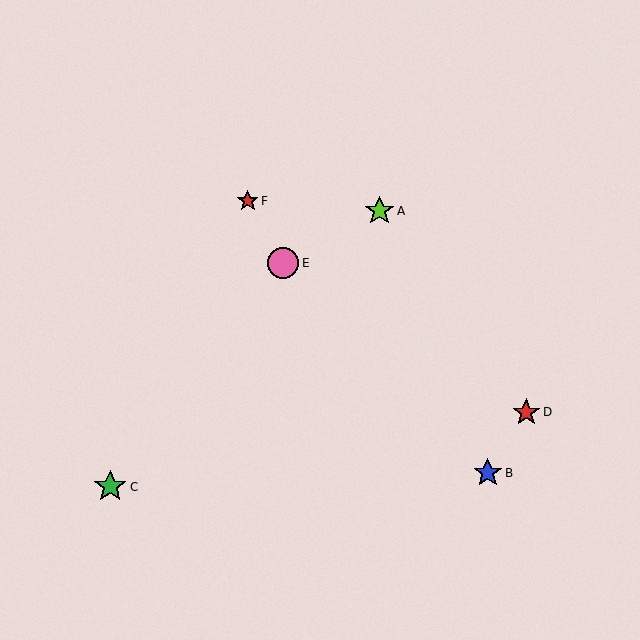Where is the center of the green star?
The center of the green star is at (110, 487).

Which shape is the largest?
The green star (labeled C) is the largest.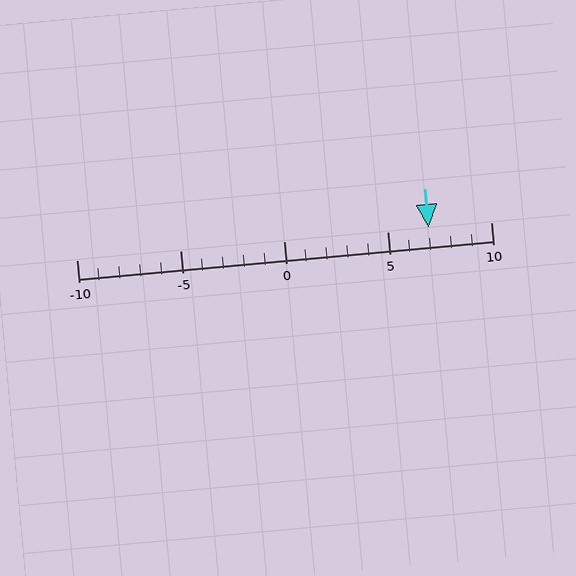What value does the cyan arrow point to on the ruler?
The cyan arrow points to approximately 7.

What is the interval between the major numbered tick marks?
The major tick marks are spaced 5 units apart.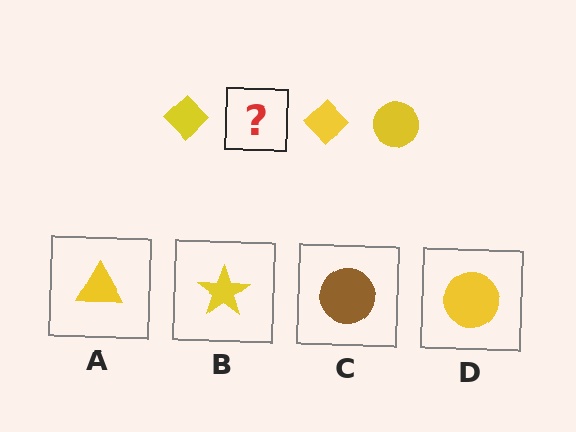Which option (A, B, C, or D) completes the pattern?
D.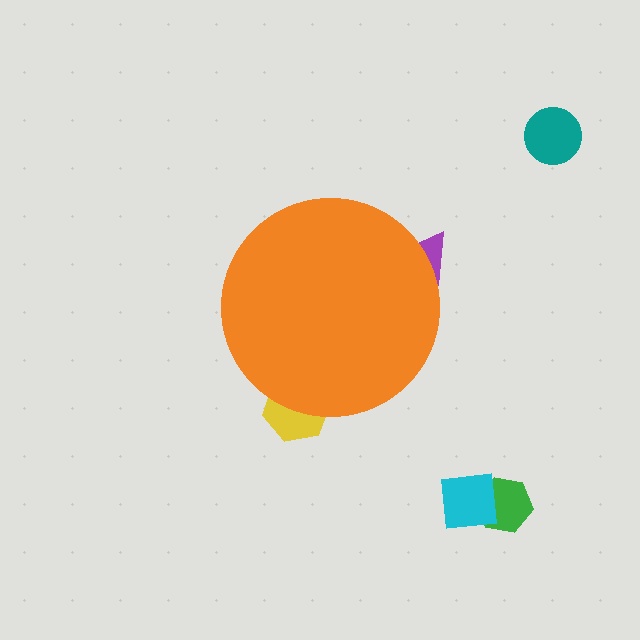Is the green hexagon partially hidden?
No, the green hexagon is fully visible.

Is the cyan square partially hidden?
No, the cyan square is fully visible.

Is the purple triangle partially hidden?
Yes, the purple triangle is partially hidden behind the orange circle.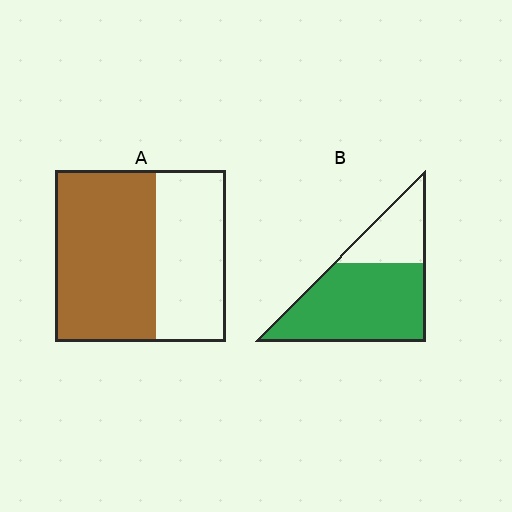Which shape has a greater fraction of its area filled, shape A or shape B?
Shape B.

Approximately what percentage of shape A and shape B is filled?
A is approximately 60% and B is approximately 70%.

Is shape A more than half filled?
Yes.